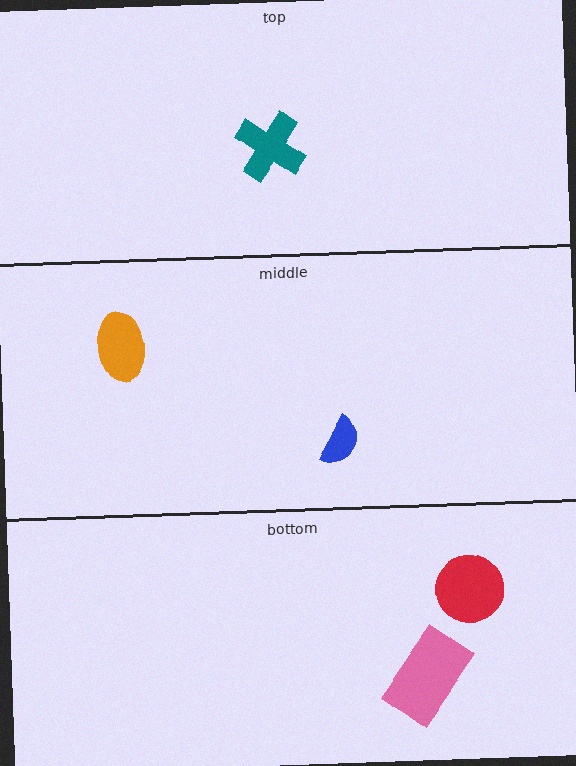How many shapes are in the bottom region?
2.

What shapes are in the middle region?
The blue semicircle, the orange ellipse.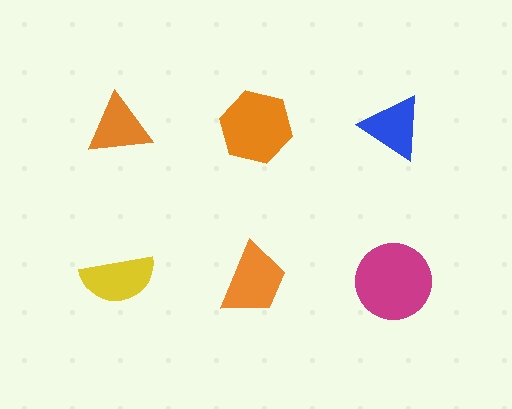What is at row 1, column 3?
A blue triangle.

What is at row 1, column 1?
An orange triangle.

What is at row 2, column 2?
An orange trapezoid.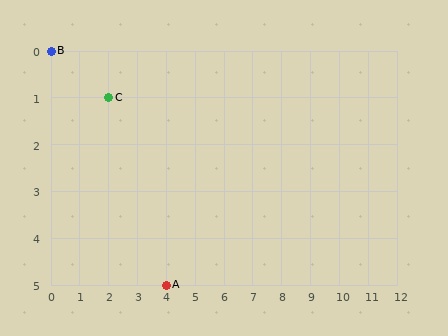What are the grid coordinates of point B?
Point B is at grid coordinates (0, 0).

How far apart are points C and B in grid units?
Points C and B are 2 columns and 1 row apart (about 2.2 grid units diagonally).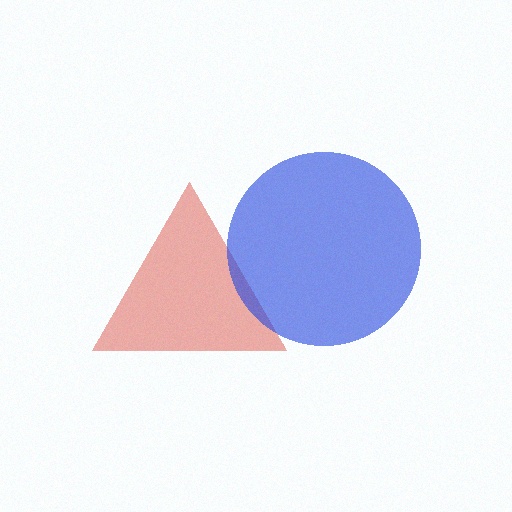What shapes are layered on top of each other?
The layered shapes are: a red triangle, a blue circle.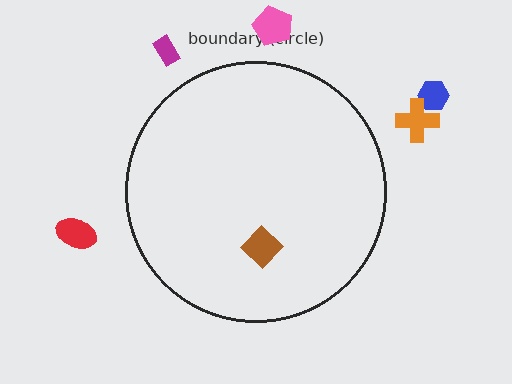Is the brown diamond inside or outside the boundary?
Inside.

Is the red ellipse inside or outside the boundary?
Outside.